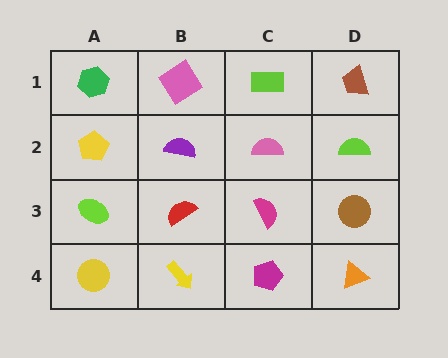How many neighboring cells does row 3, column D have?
3.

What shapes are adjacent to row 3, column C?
A pink semicircle (row 2, column C), a magenta pentagon (row 4, column C), a red semicircle (row 3, column B), a brown circle (row 3, column D).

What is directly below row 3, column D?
An orange triangle.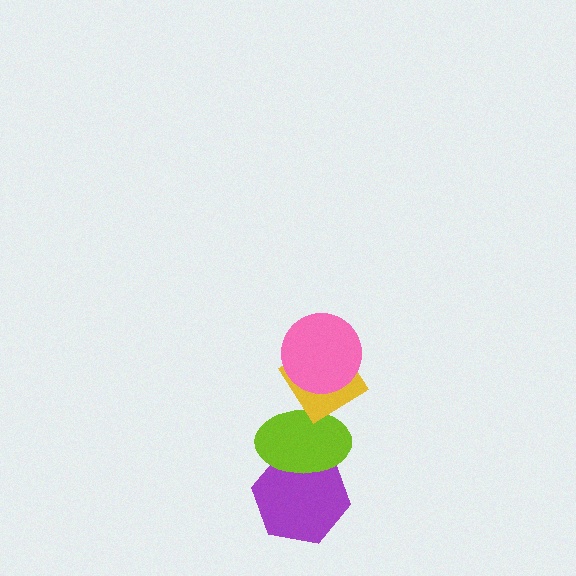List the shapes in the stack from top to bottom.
From top to bottom: the pink circle, the yellow diamond, the lime ellipse, the purple hexagon.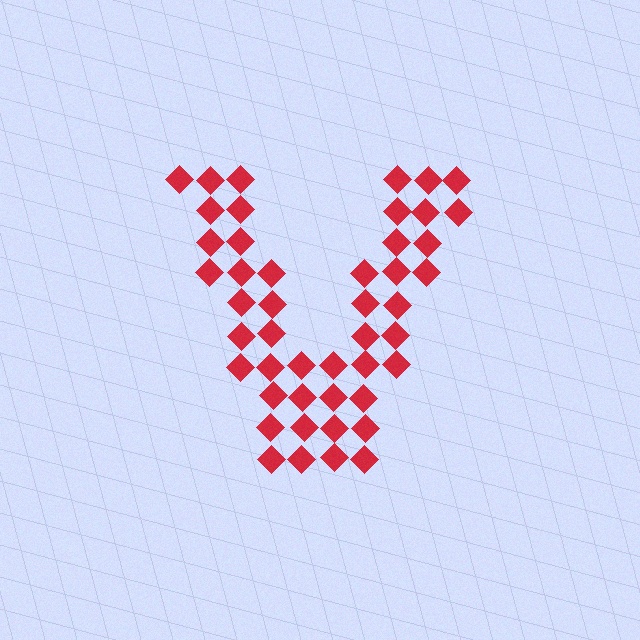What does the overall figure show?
The overall figure shows the letter V.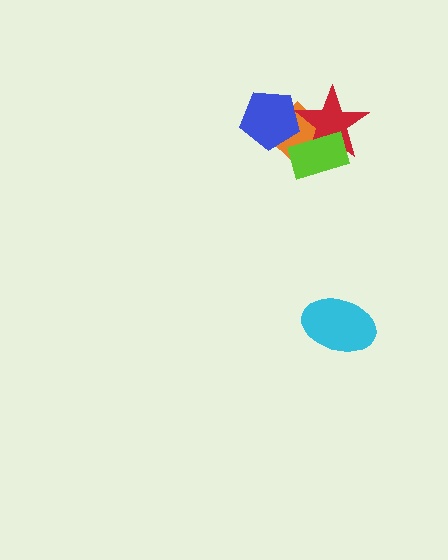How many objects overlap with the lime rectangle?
2 objects overlap with the lime rectangle.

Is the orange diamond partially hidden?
Yes, it is partially covered by another shape.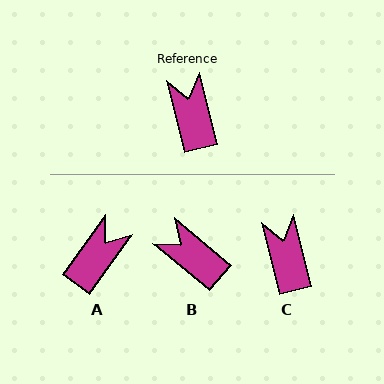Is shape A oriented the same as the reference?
No, it is off by about 50 degrees.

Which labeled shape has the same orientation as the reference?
C.